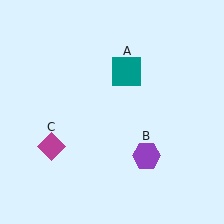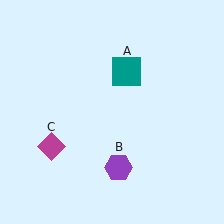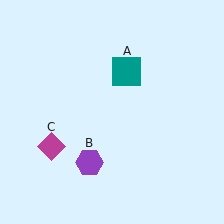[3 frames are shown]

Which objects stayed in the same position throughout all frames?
Teal square (object A) and magenta diamond (object C) remained stationary.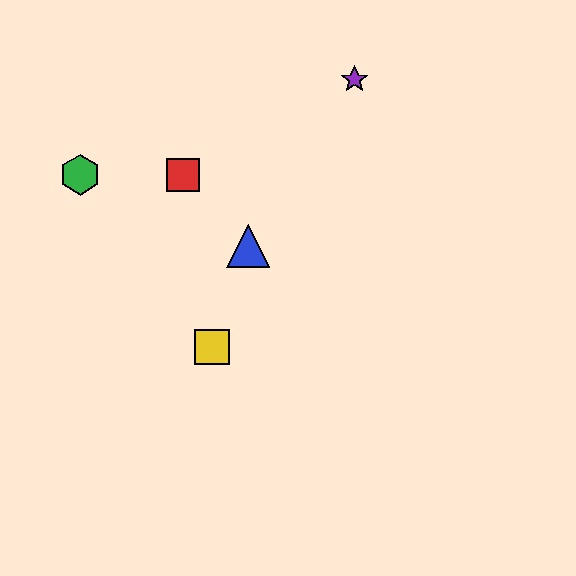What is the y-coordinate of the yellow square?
The yellow square is at y≈347.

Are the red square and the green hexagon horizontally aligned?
Yes, both are at y≈175.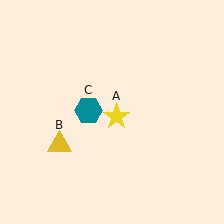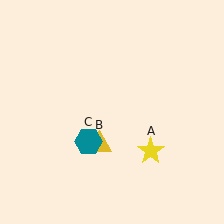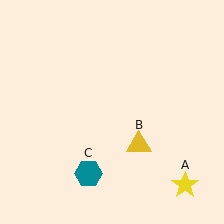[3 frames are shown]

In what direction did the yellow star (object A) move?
The yellow star (object A) moved down and to the right.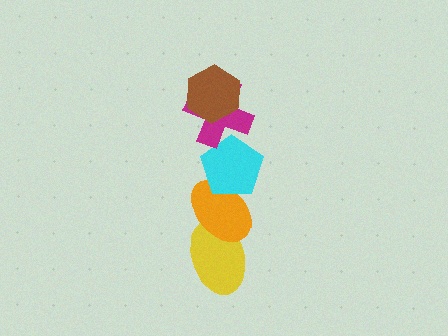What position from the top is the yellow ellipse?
The yellow ellipse is 5th from the top.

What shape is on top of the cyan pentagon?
The magenta cross is on top of the cyan pentagon.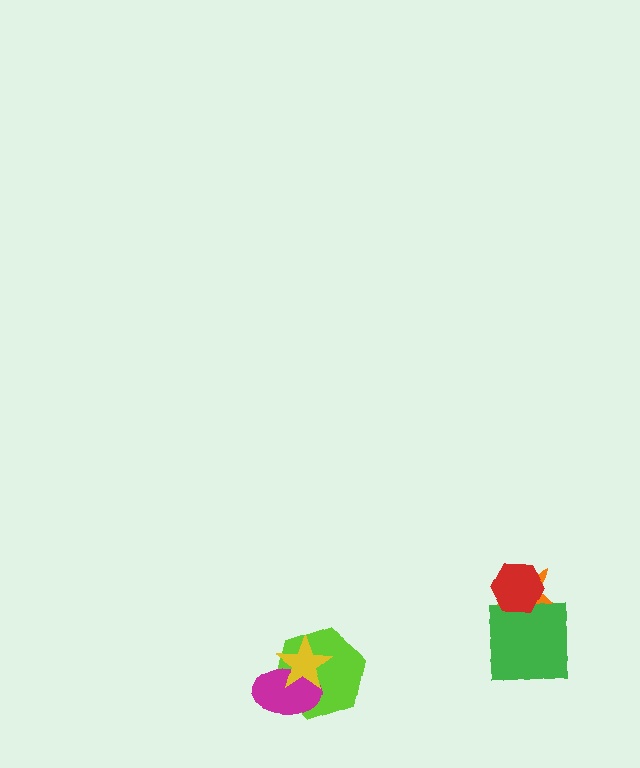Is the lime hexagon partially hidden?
Yes, it is partially covered by another shape.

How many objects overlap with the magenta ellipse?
2 objects overlap with the magenta ellipse.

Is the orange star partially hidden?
Yes, it is partially covered by another shape.